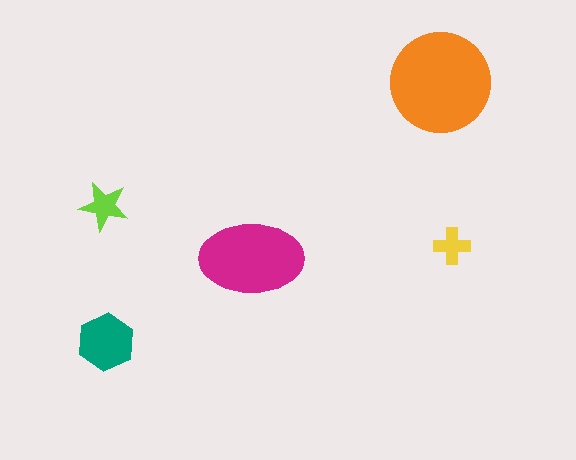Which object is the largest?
The orange circle.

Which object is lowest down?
The teal hexagon is bottommost.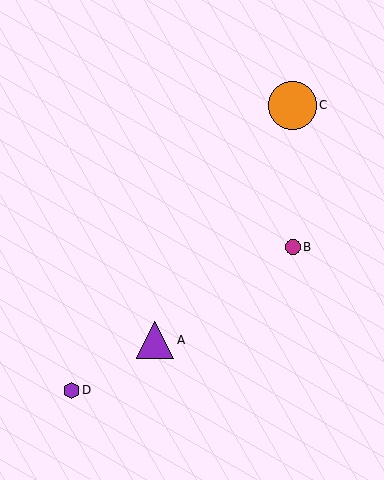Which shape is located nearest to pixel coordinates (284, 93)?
The orange circle (labeled C) at (292, 105) is nearest to that location.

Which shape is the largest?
The orange circle (labeled C) is the largest.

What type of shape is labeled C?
Shape C is an orange circle.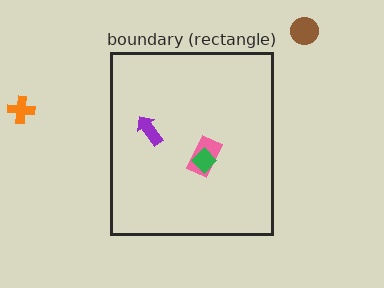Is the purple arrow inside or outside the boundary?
Inside.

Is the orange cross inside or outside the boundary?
Outside.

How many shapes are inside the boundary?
3 inside, 2 outside.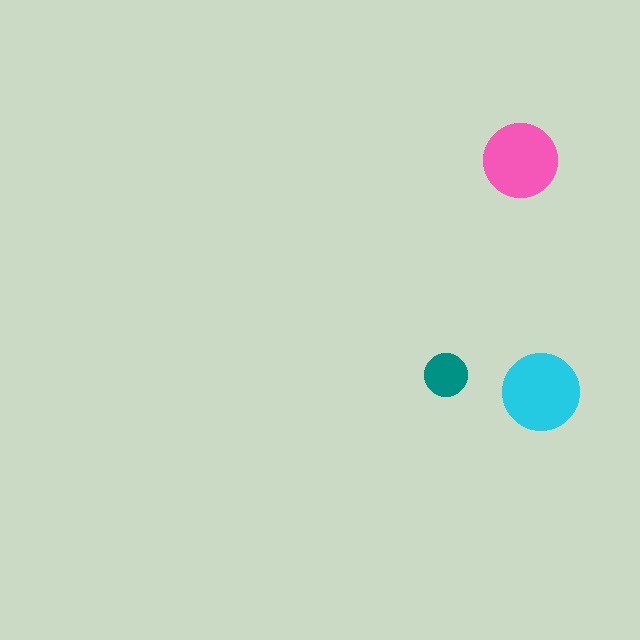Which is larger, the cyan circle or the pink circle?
The cyan one.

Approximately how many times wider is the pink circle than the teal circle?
About 1.5 times wider.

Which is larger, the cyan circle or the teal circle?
The cyan one.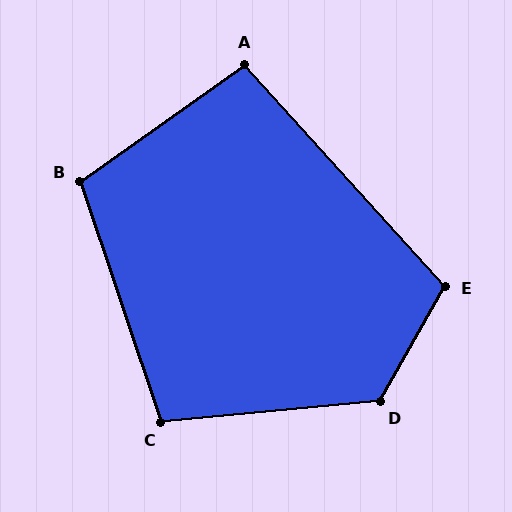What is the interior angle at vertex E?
Approximately 109 degrees (obtuse).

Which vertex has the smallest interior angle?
A, at approximately 97 degrees.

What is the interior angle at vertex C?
Approximately 103 degrees (obtuse).